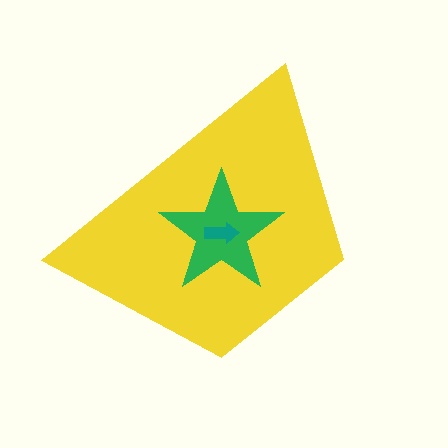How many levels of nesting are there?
3.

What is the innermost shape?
The teal arrow.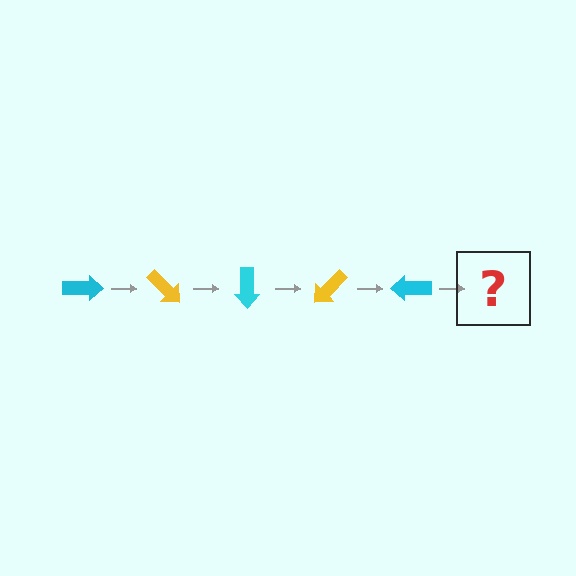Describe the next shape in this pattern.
It should be a yellow arrow, rotated 225 degrees from the start.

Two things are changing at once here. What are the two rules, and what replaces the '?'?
The two rules are that it rotates 45 degrees each step and the color cycles through cyan and yellow. The '?' should be a yellow arrow, rotated 225 degrees from the start.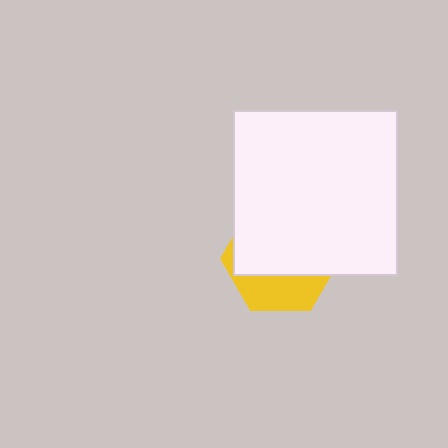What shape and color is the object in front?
The object in front is a white square.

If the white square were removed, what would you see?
You would see the complete yellow hexagon.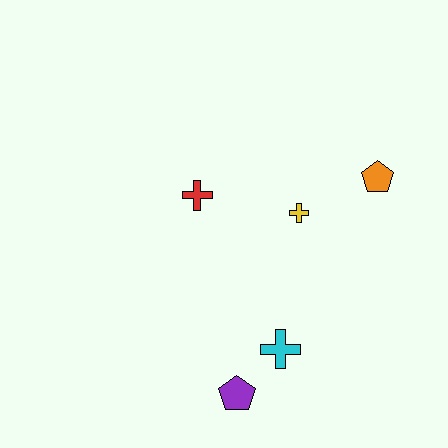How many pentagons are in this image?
There are 2 pentagons.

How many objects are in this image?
There are 5 objects.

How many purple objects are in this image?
There is 1 purple object.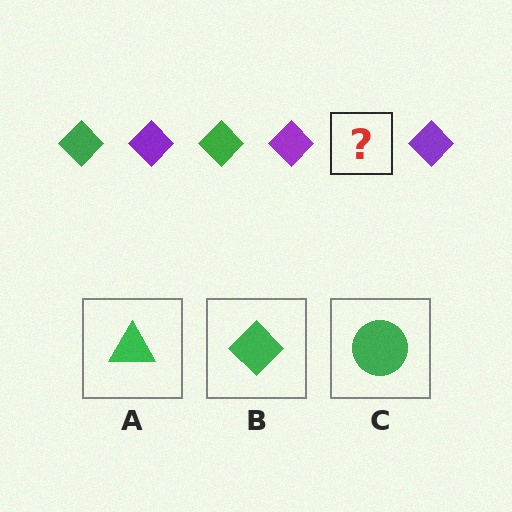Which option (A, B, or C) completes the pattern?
B.